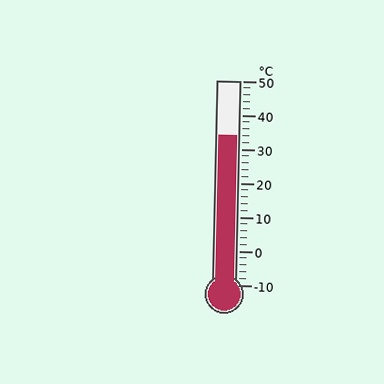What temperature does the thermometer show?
The thermometer shows approximately 34°C.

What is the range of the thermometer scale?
The thermometer scale ranges from -10°C to 50°C.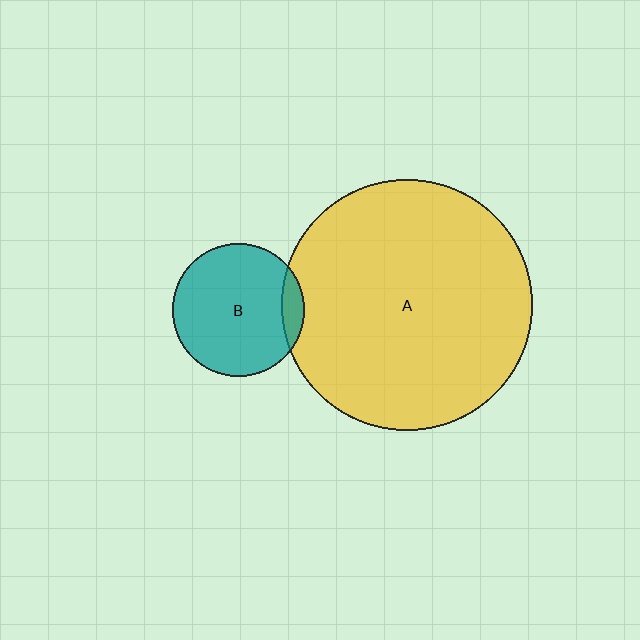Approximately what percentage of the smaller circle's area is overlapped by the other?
Approximately 10%.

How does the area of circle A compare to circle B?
Approximately 3.6 times.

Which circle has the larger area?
Circle A (yellow).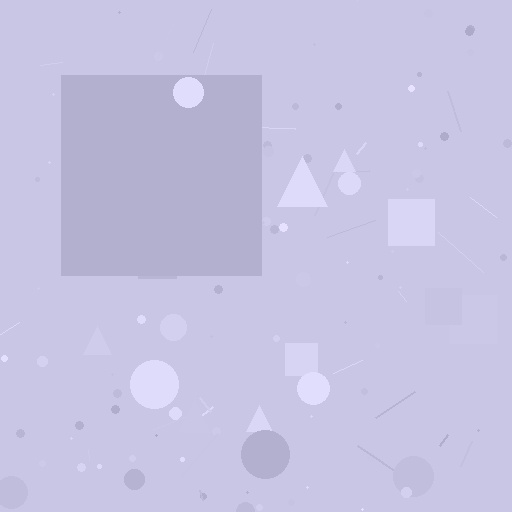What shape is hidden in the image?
A square is hidden in the image.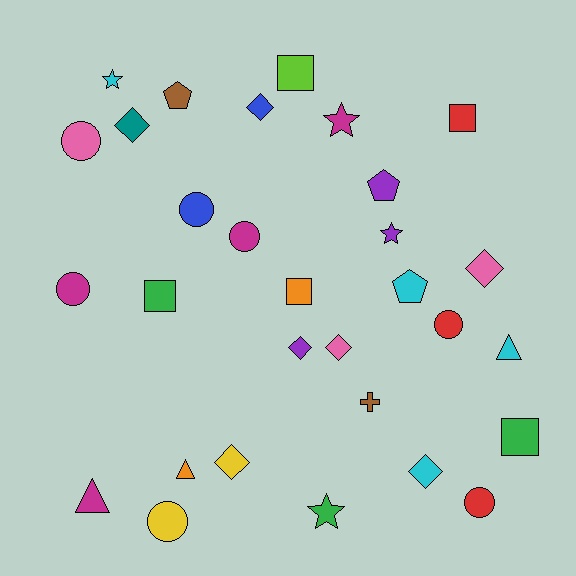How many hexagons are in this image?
There are no hexagons.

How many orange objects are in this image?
There are 2 orange objects.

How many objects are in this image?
There are 30 objects.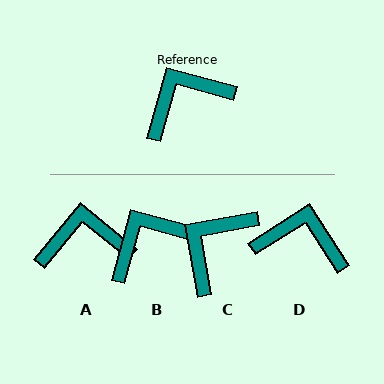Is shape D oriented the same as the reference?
No, it is off by about 42 degrees.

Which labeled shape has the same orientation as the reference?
B.